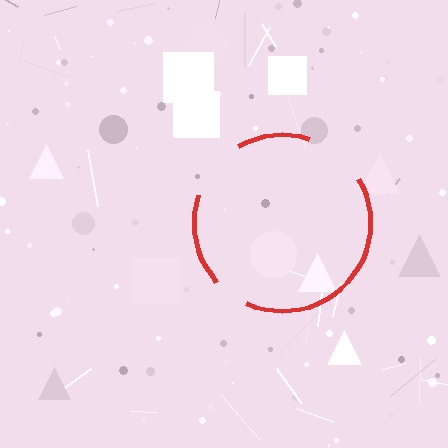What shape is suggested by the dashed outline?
The dashed outline suggests a circle.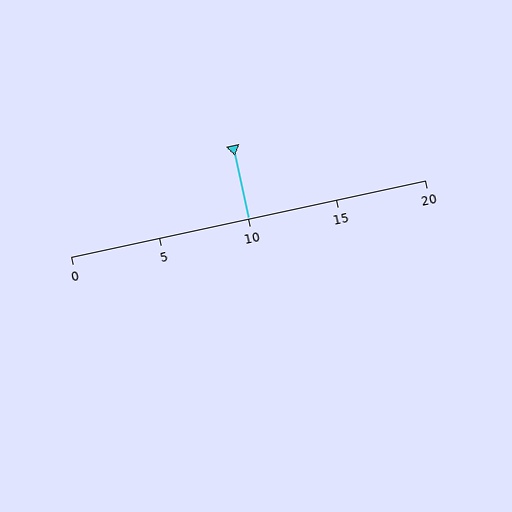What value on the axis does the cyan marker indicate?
The marker indicates approximately 10.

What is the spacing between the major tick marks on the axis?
The major ticks are spaced 5 apart.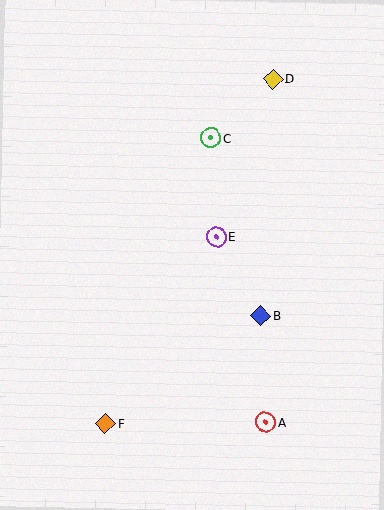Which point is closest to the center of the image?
Point E at (217, 237) is closest to the center.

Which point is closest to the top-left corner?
Point C is closest to the top-left corner.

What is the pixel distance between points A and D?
The distance between A and D is 343 pixels.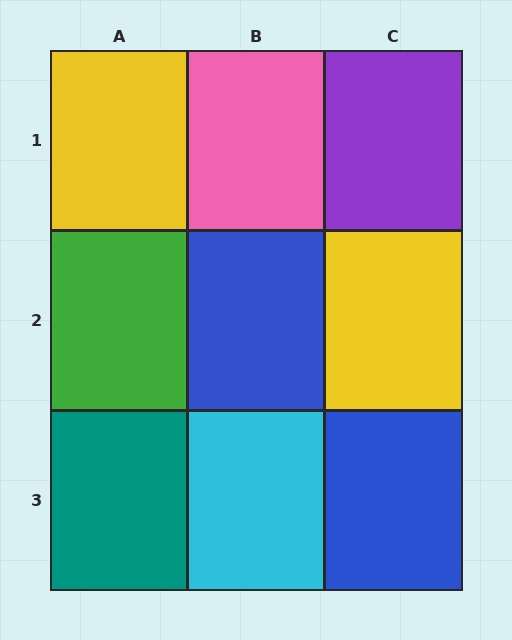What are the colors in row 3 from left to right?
Teal, cyan, blue.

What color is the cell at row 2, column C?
Yellow.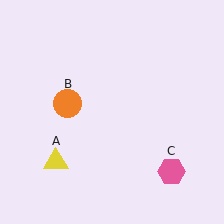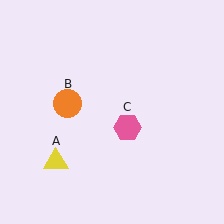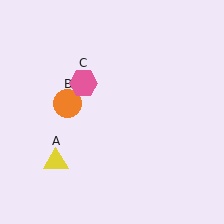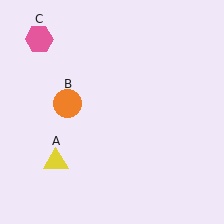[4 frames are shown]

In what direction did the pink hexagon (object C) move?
The pink hexagon (object C) moved up and to the left.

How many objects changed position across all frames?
1 object changed position: pink hexagon (object C).